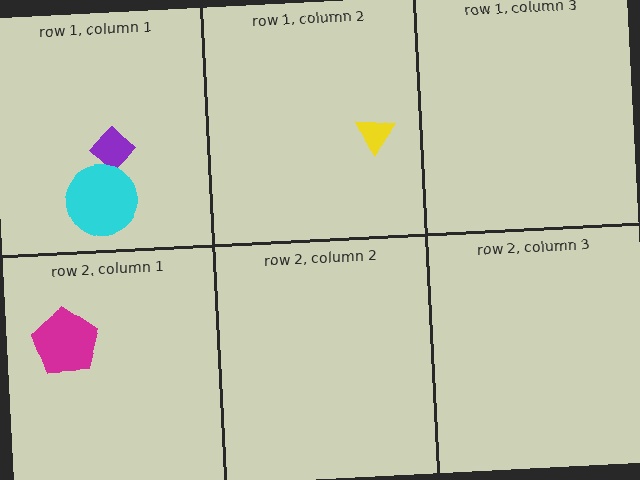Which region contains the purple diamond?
The row 1, column 1 region.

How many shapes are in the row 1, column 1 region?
2.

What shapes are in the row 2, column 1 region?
The magenta pentagon.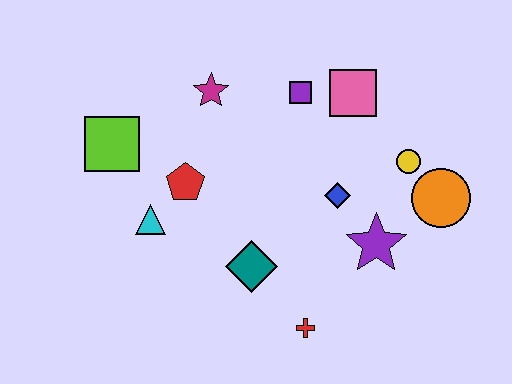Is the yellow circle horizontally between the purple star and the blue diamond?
No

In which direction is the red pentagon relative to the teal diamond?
The red pentagon is above the teal diamond.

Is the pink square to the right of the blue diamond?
Yes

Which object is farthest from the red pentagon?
The orange circle is farthest from the red pentagon.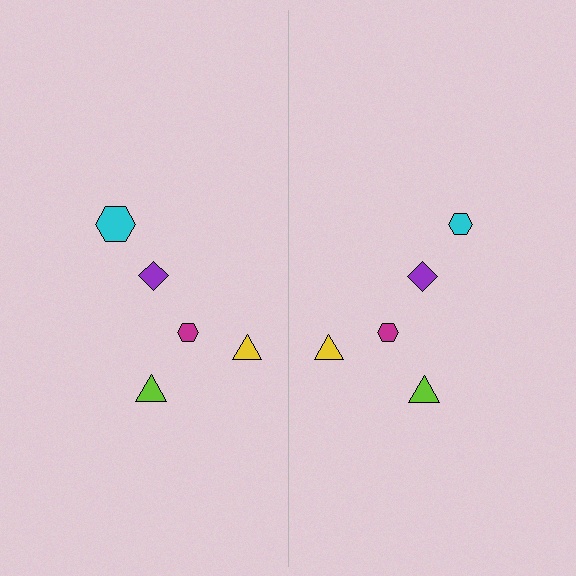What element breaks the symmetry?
The cyan hexagon on the right side has a different size than its mirror counterpart.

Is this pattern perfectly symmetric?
No, the pattern is not perfectly symmetric. The cyan hexagon on the right side has a different size than its mirror counterpart.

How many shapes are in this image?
There are 10 shapes in this image.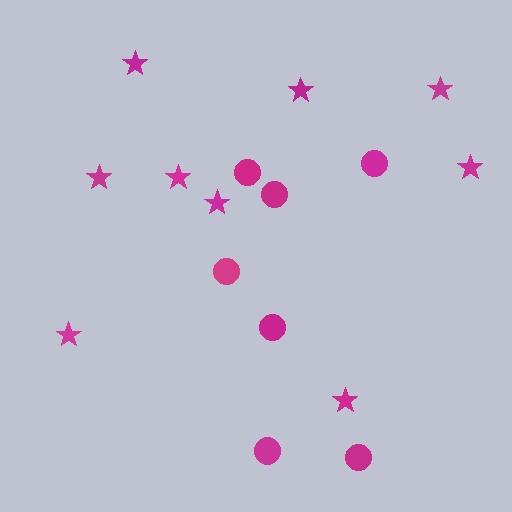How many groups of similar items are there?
There are 2 groups: one group of circles (7) and one group of stars (9).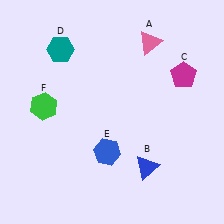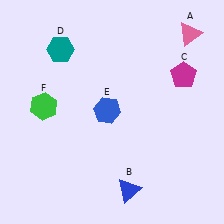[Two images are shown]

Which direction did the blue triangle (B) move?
The blue triangle (B) moved down.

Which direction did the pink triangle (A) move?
The pink triangle (A) moved right.